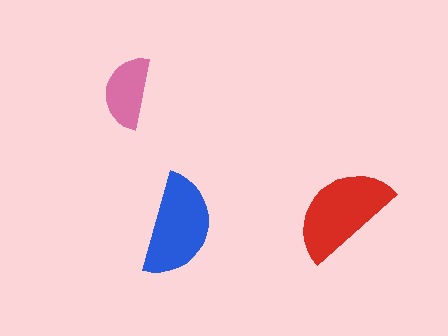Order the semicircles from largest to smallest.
the red one, the blue one, the pink one.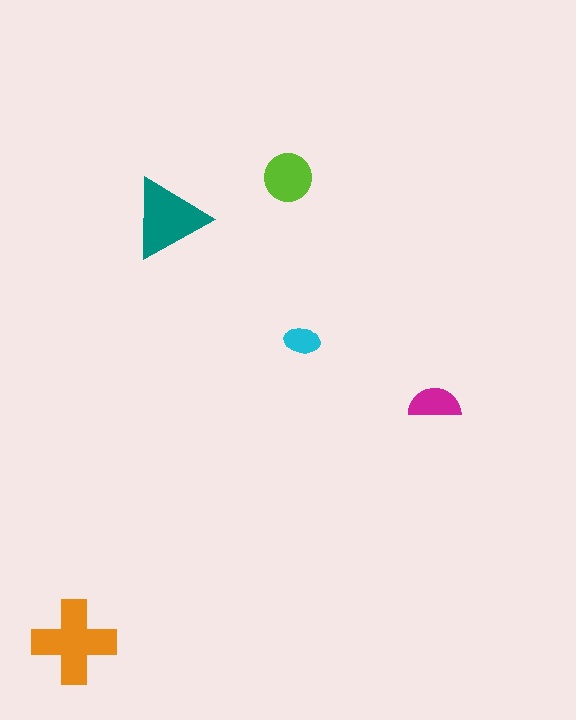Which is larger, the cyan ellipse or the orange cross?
The orange cross.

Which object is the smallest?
The cyan ellipse.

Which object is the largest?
The orange cross.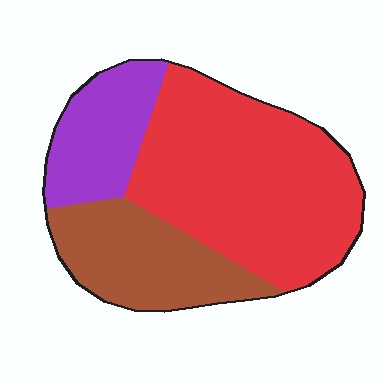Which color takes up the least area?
Purple, at roughly 20%.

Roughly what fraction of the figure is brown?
Brown covers around 25% of the figure.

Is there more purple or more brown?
Brown.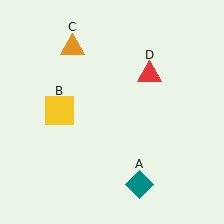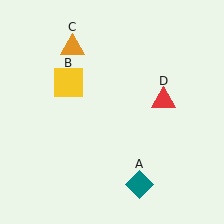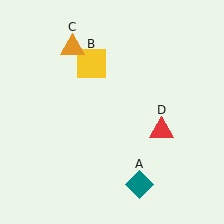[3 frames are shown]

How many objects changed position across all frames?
2 objects changed position: yellow square (object B), red triangle (object D).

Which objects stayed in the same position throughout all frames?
Teal diamond (object A) and orange triangle (object C) remained stationary.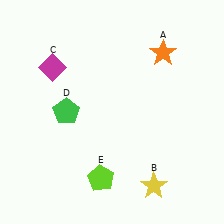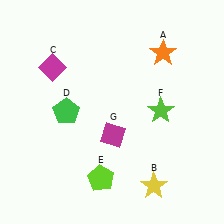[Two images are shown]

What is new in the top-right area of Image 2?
A lime star (F) was added in the top-right area of Image 2.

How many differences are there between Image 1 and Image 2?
There are 2 differences between the two images.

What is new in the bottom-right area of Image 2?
A magenta diamond (G) was added in the bottom-right area of Image 2.